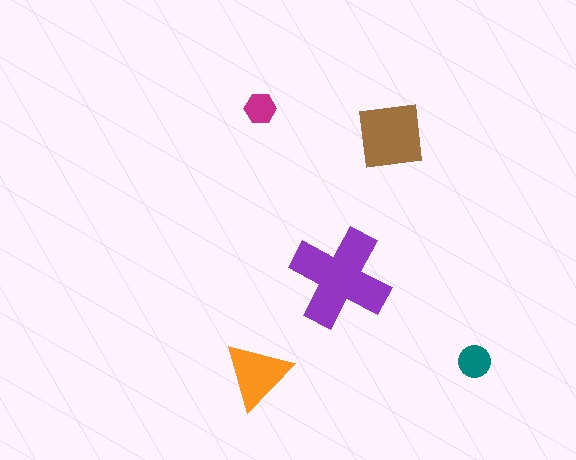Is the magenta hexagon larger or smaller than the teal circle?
Smaller.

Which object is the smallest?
The magenta hexagon.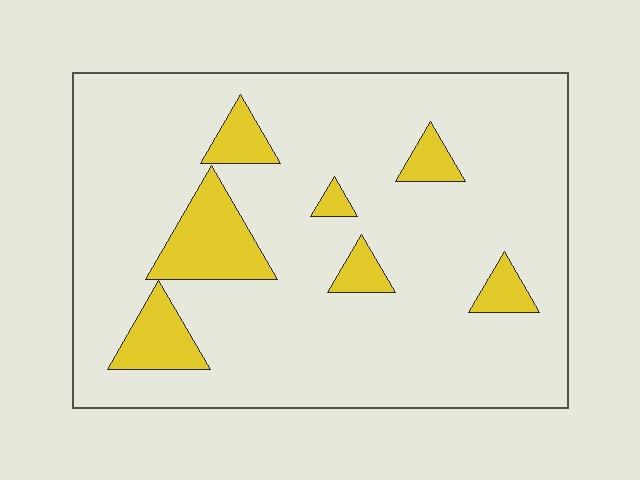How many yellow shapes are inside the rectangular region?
7.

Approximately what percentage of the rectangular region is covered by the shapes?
Approximately 15%.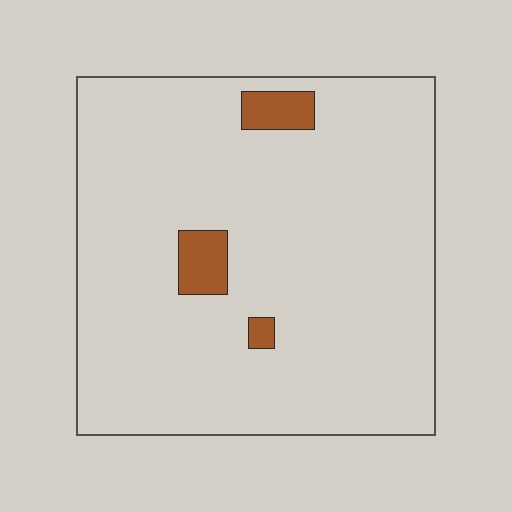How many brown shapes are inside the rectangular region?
3.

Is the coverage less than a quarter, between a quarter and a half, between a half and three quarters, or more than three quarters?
Less than a quarter.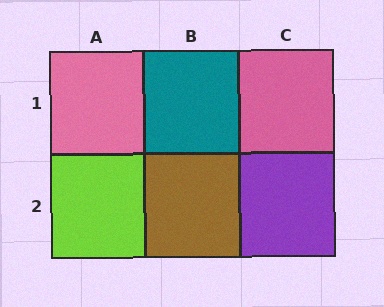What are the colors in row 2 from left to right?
Lime, brown, purple.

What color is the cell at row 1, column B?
Teal.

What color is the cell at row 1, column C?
Pink.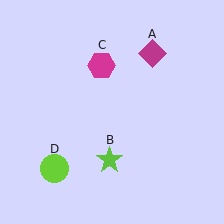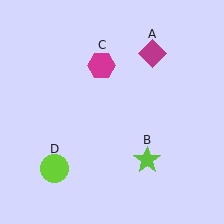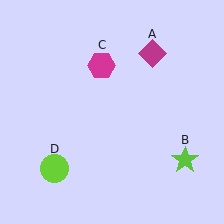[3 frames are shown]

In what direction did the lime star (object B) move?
The lime star (object B) moved right.